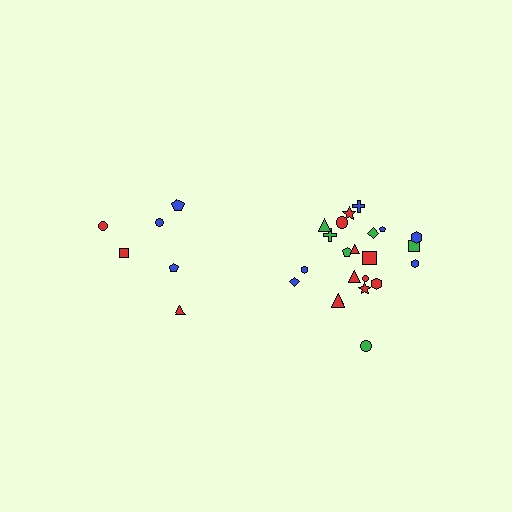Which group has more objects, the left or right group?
The right group.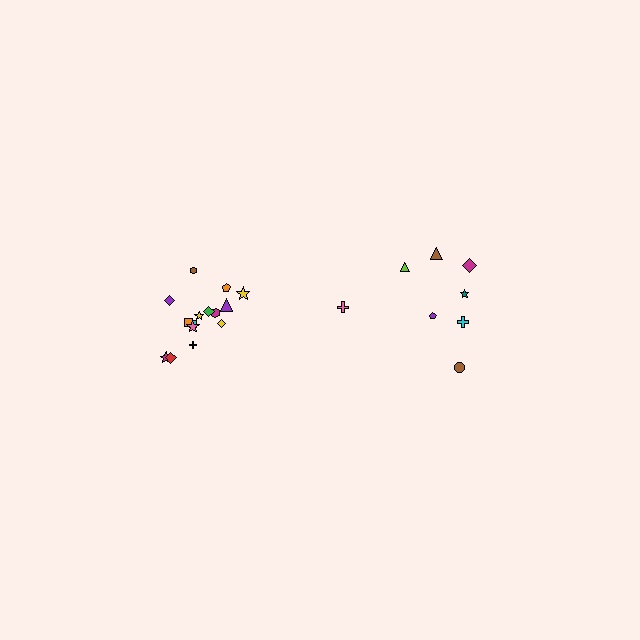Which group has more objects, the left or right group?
The left group.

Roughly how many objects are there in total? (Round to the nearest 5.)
Roughly 25 objects in total.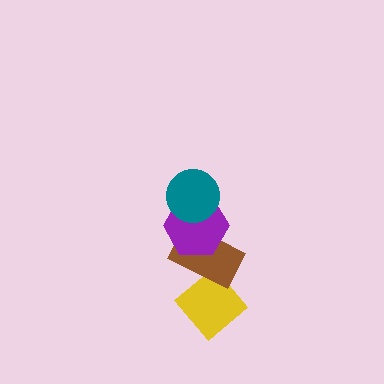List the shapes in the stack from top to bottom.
From top to bottom: the teal circle, the purple hexagon, the brown rectangle, the yellow diamond.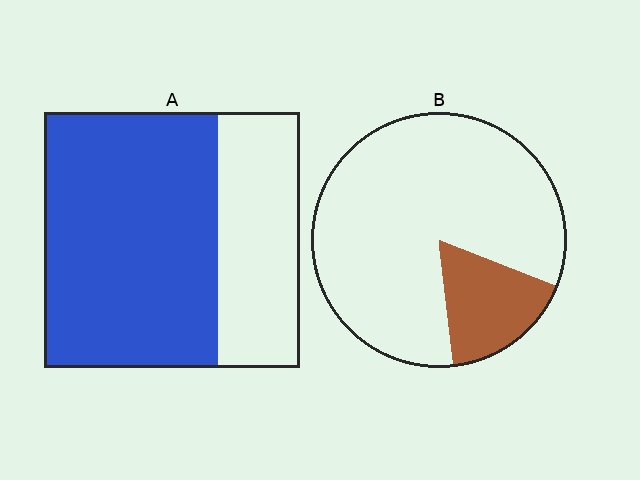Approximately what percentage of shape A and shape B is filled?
A is approximately 70% and B is approximately 15%.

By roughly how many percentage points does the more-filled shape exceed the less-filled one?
By roughly 50 percentage points (A over B).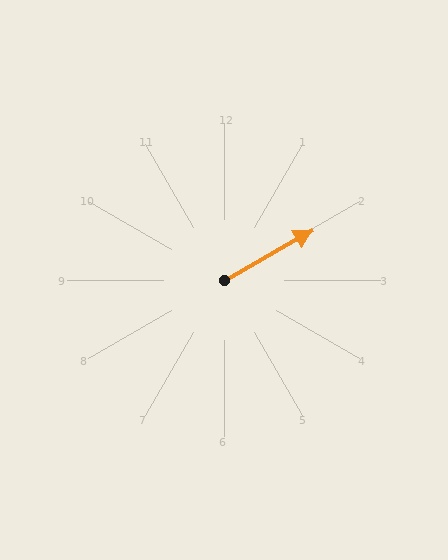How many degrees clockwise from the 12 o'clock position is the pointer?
Approximately 60 degrees.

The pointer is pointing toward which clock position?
Roughly 2 o'clock.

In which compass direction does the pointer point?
Northeast.